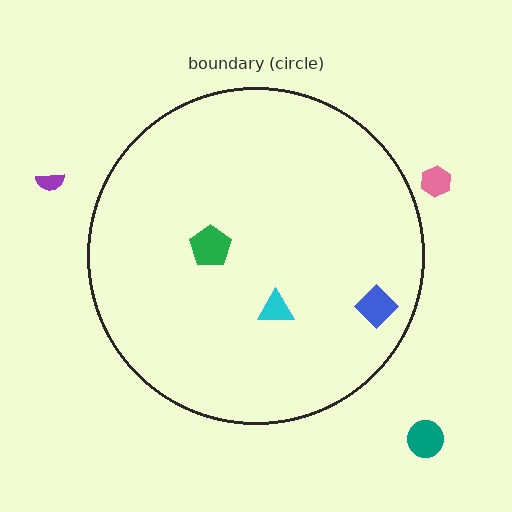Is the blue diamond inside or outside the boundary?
Inside.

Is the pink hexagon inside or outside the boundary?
Outside.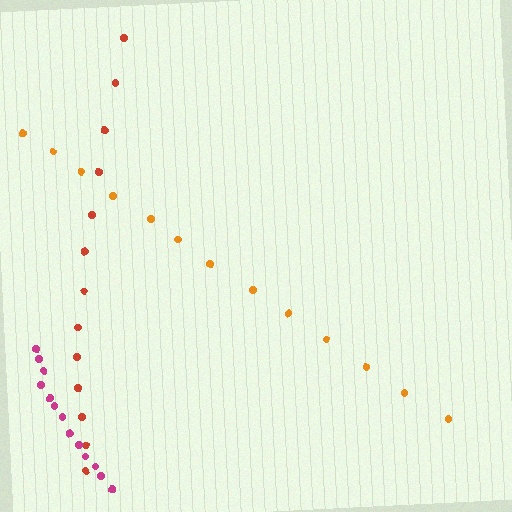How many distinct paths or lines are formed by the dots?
There are 3 distinct paths.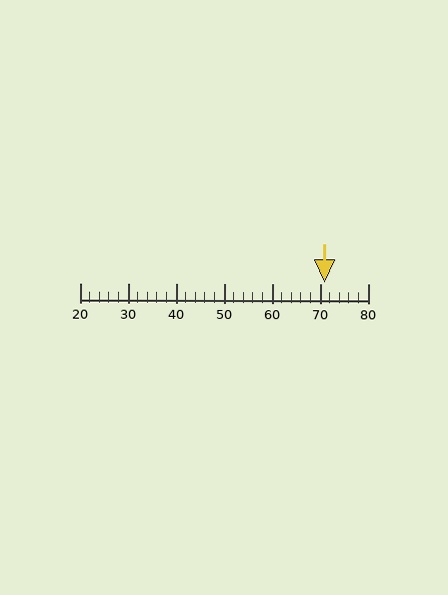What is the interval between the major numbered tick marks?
The major tick marks are spaced 10 units apart.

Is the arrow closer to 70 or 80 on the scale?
The arrow is closer to 70.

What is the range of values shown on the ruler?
The ruler shows values from 20 to 80.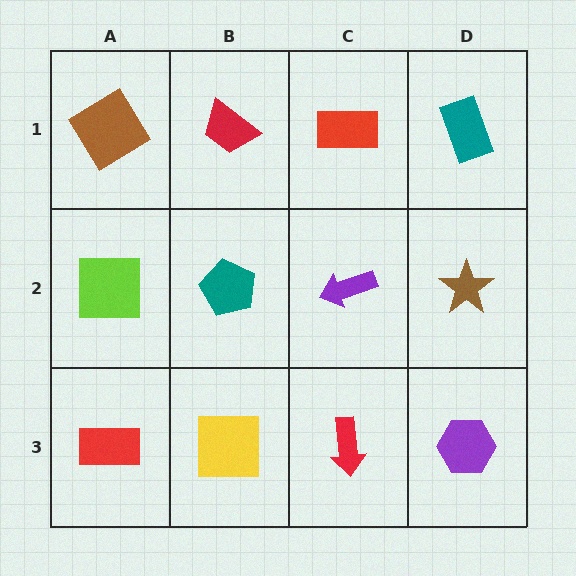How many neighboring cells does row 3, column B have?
3.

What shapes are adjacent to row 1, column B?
A teal pentagon (row 2, column B), a brown diamond (row 1, column A), a red rectangle (row 1, column C).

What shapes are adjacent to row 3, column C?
A purple arrow (row 2, column C), a yellow square (row 3, column B), a purple hexagon (row 3, column D).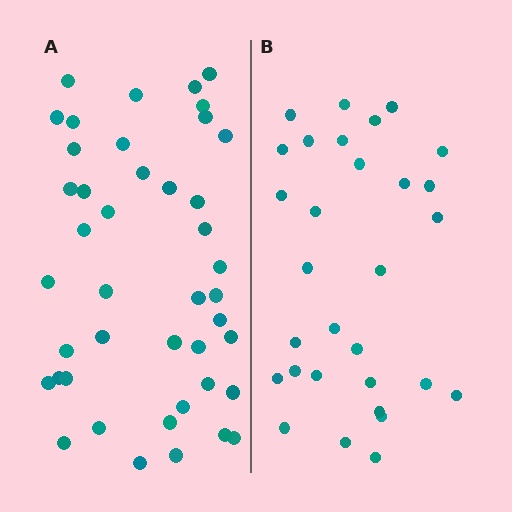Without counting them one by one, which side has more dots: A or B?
Region A (the left region) has more dots.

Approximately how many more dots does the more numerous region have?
Region A has approximately 15 more dots than region B.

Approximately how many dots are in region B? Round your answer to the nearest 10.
About 30 dots.